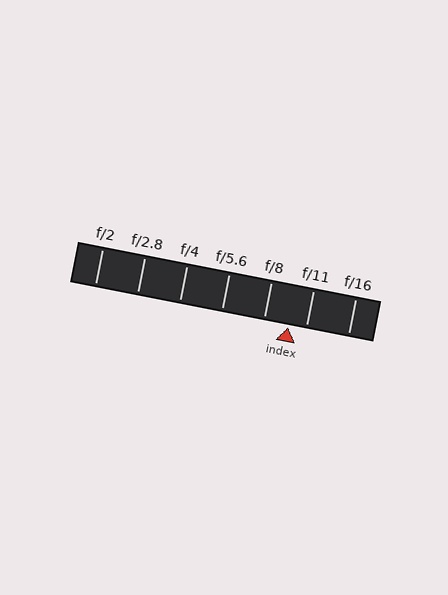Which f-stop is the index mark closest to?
The index mark is closest to f/11.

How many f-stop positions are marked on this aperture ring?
There are 7 f-stop positions marked.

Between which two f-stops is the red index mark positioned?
The index mark is between f/8 and f/11.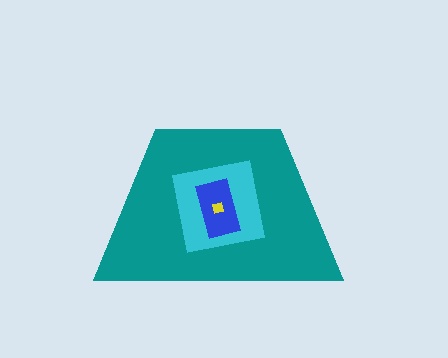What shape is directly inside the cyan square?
The blue rectangle.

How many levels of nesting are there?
4.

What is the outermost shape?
The teal trapezoid.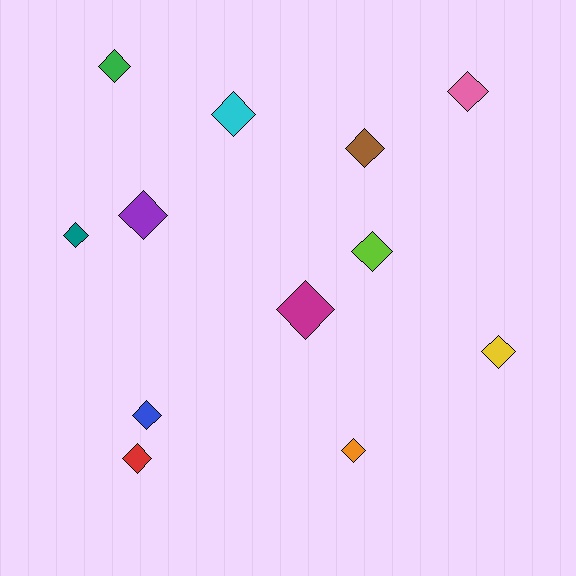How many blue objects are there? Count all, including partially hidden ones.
There is 1 blue object.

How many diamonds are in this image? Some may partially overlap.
There are 12 diamonds.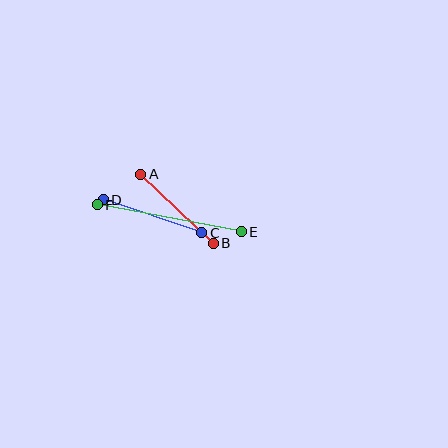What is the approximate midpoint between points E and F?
The midpoint is at approximately (169, 218) pixels.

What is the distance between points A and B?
The distance is approximately 100 pixels.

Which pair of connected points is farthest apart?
Points E and F are farthest apart.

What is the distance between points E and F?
The distance is approximately 146 pixels.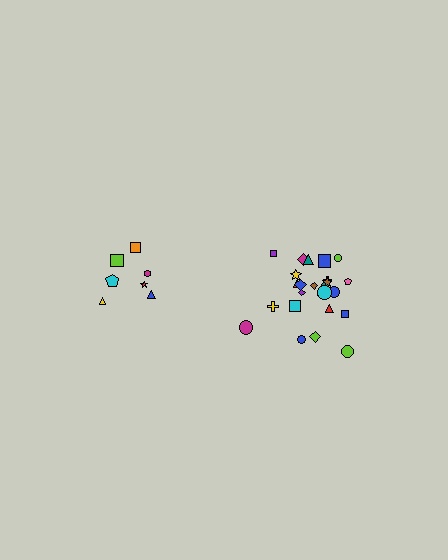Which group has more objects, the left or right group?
The right group.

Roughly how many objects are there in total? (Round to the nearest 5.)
Roughly 30 objects in total.